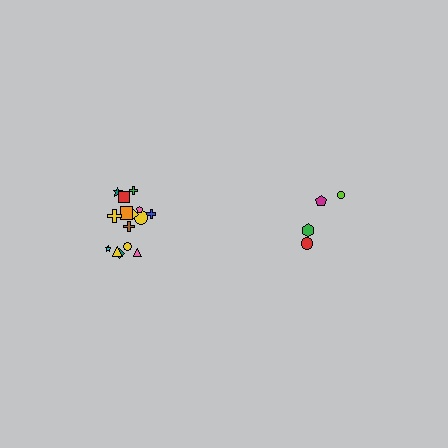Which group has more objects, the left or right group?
The left group.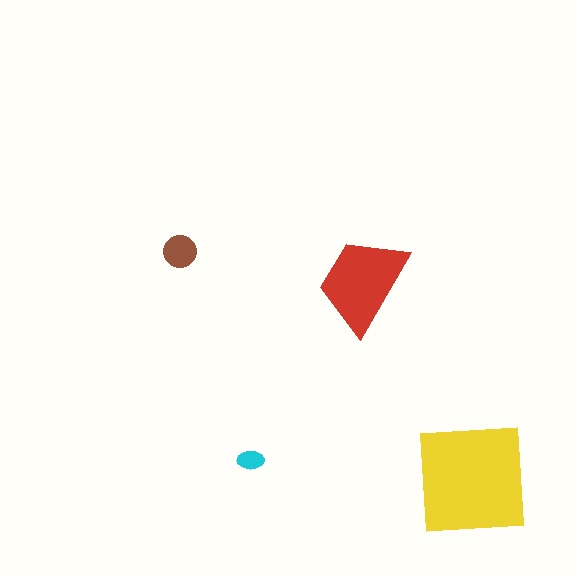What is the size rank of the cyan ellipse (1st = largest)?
4th.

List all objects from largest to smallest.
The yellow square, the red trapezoid, the brown circle, the cyan ellipse.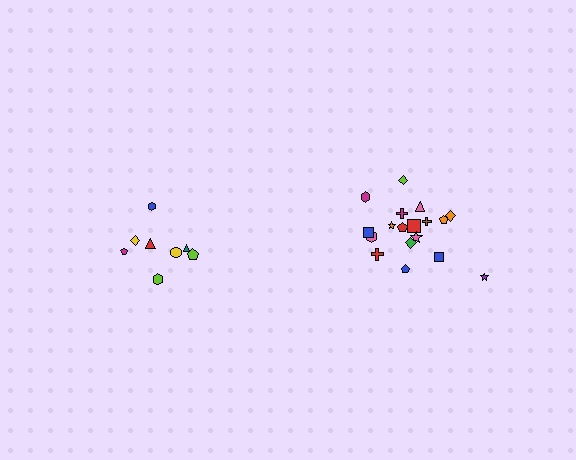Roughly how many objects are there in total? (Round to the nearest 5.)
Roughly 25 objects in total.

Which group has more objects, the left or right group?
The right group.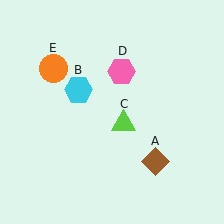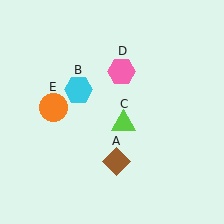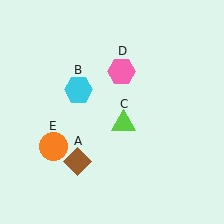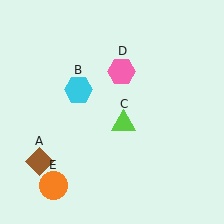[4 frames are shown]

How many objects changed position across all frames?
2 objects changed position: brown diamond (object A), orange circle (object E).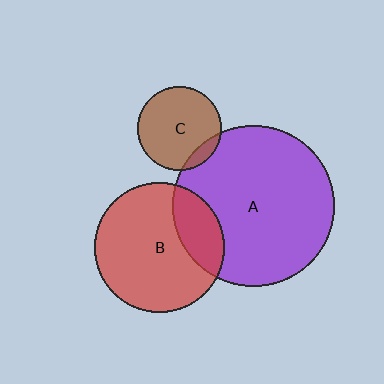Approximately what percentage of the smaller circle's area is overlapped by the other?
Approximately 25%.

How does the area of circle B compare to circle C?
Approximately 2.4 times.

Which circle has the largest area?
Circle A (purple).